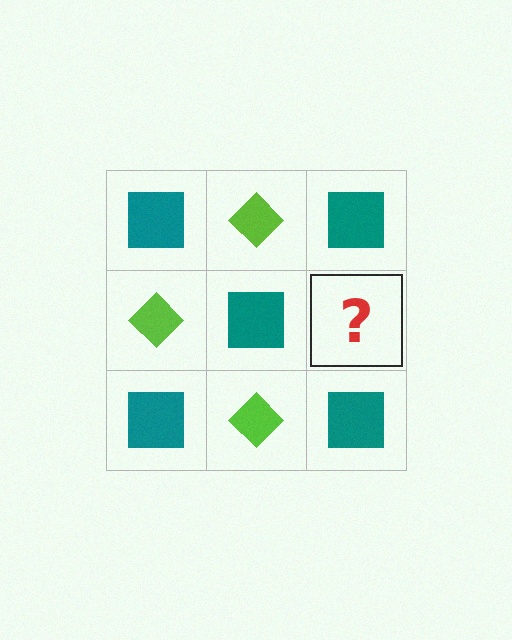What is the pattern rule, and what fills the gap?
The rule is that it alternates teal square and lime diamond in a checkerboard pattern. The gap should be filled with a lime diamond.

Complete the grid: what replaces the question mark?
The question mark should be replaced with a lime diamond.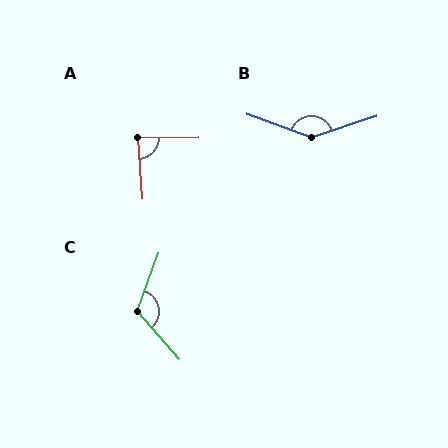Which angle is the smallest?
A, at approximately 86 degrees.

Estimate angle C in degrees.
Approximately 118 degrees.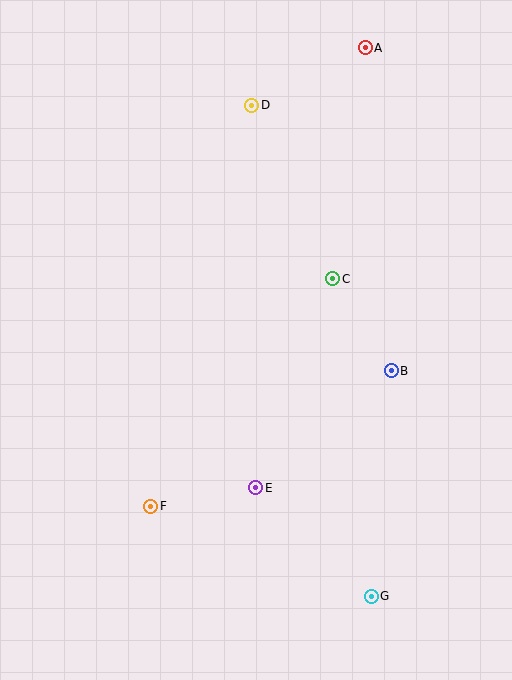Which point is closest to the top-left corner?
Point D is closest to the top-left corner.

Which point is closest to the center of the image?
Point C at (333, 279) is closest to the center.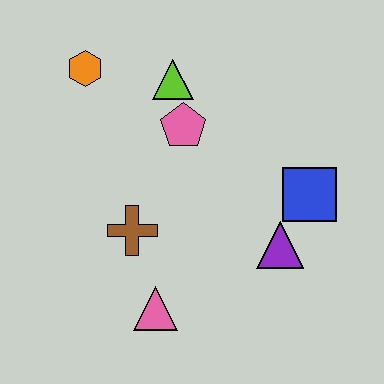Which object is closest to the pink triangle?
The brown cross is closest to the pink triangle.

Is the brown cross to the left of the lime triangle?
Yes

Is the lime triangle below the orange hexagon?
Yes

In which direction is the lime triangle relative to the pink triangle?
The lime triangle is above the pink triangle.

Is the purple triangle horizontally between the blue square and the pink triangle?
Yes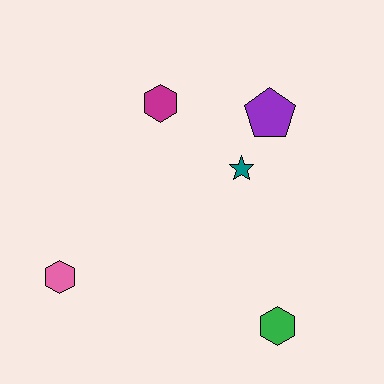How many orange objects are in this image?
There are no orange objects.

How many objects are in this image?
There are 5 objects.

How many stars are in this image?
There is 1 star.